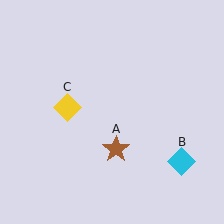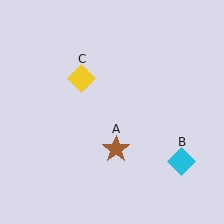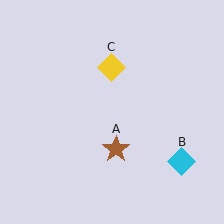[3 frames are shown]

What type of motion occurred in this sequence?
The yellow diamond (object C) rotated clockwise around the center of the scene.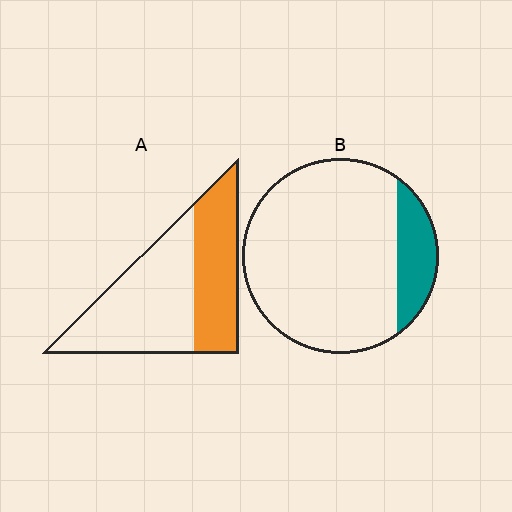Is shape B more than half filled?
No.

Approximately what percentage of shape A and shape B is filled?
A is approximately 40% and B is approximately 15%.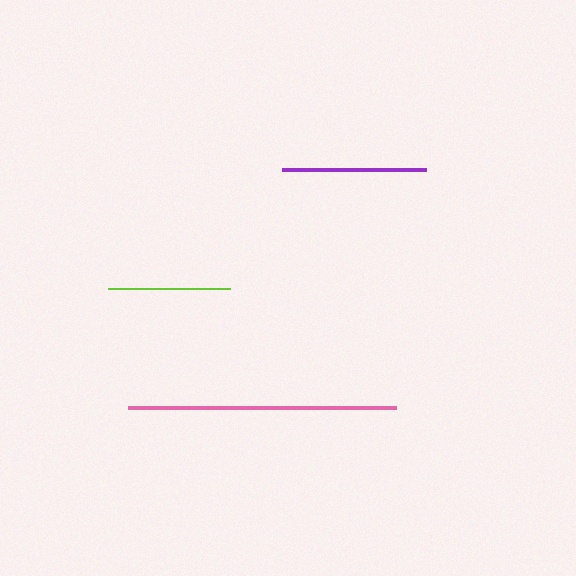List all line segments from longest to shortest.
From longest to shortest: pink, purple, lime.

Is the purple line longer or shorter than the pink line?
The pink line is longer than the purple line.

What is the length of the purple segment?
The purple segment is approximately 145 pixels long.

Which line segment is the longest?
The pink line is the longest at approximately 268 pixels.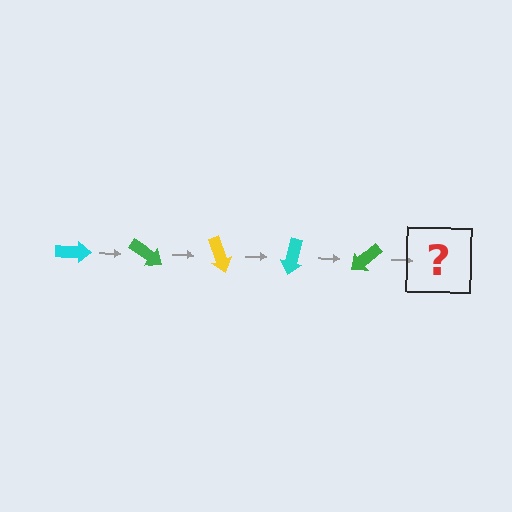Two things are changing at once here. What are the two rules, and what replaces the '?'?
The two rules are that it rotates 35 degrees each step and the color cycles through cyan, green, and yellow. The '?' should be a yellow arrow, rotated 175 degrees from the start.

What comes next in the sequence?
The next element should be a yellow arrow, rotated 175 degrees from the start.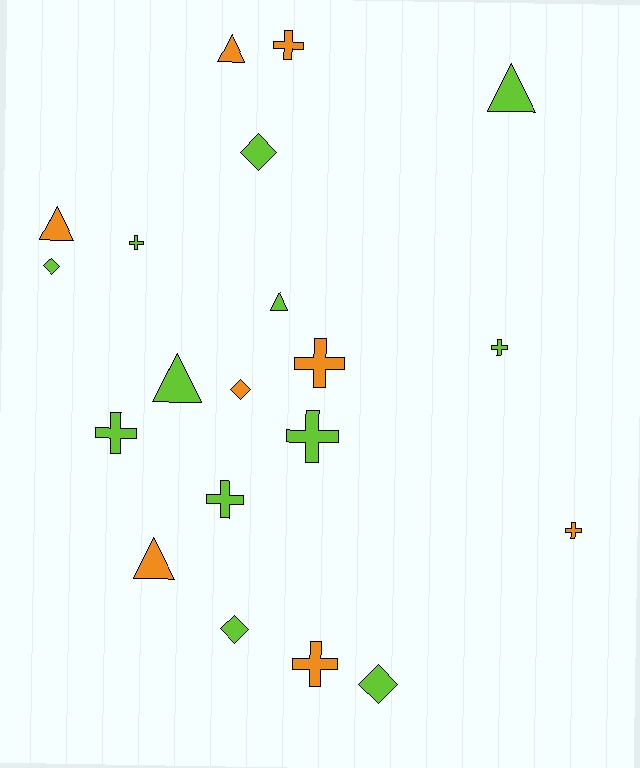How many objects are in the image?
There are 20 objects.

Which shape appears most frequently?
Cross, with 9 objects.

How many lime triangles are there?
There are 3 lime triangles.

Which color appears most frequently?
Lime, with 12 objects.